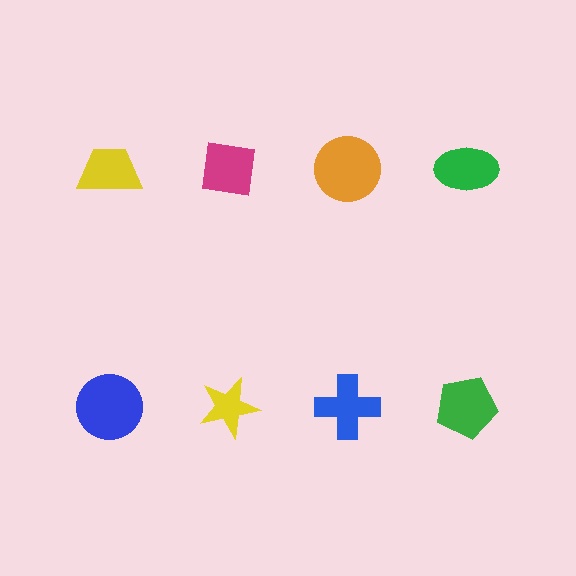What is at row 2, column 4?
A green pentagon.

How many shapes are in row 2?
4 shapes.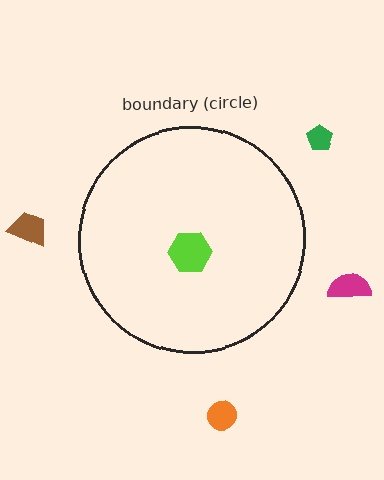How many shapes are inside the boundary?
1 inside, 4 outside.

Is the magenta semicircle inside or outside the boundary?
Outside.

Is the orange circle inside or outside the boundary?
Outside.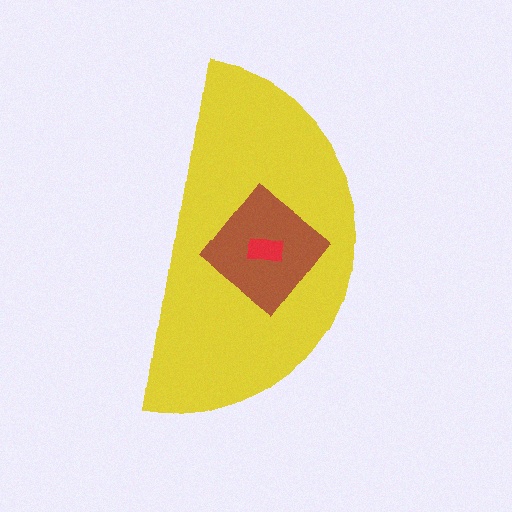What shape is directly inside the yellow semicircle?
The brown diamond.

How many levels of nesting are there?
3.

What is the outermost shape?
The yellow semicircle.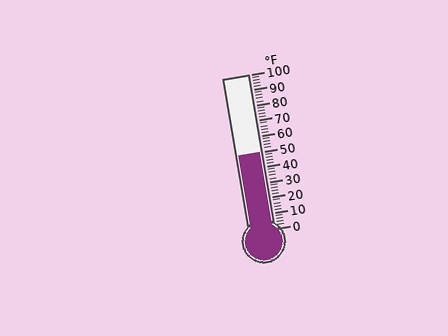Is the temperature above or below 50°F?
The temperature is at 50°F.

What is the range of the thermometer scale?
The thermometer scale ranges from 0°F to 100°F.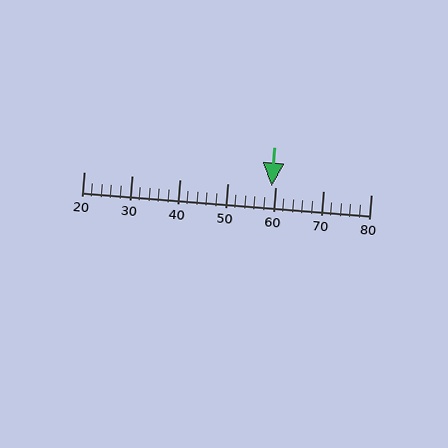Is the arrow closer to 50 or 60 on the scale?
The arrow is closer to 60.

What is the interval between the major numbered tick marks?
The major tick marks are spaced 10 units apart.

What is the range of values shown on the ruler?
The ruler shows values from 20 to 80.